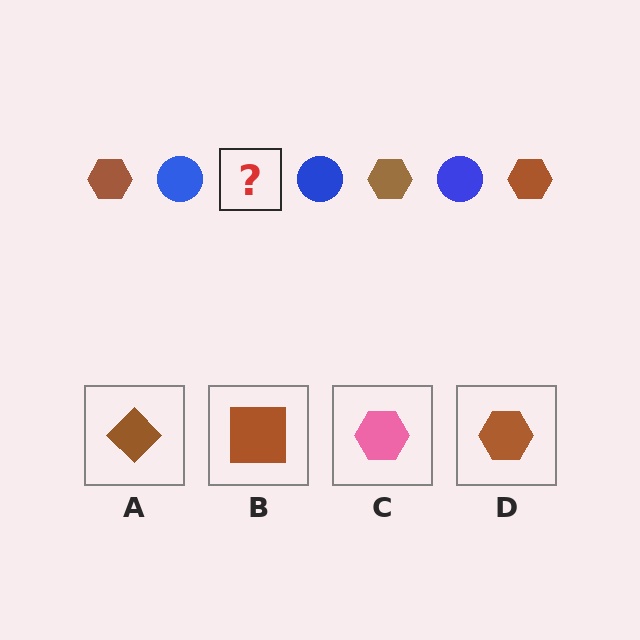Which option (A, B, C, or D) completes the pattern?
D.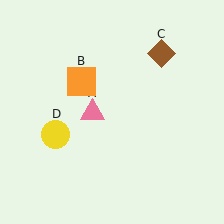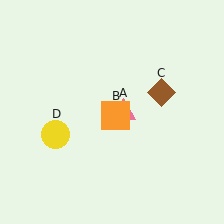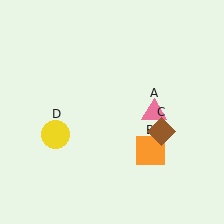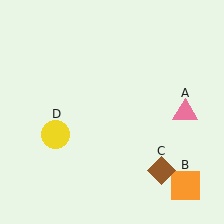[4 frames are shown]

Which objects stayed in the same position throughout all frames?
Yellow circle (object D) remained stationary.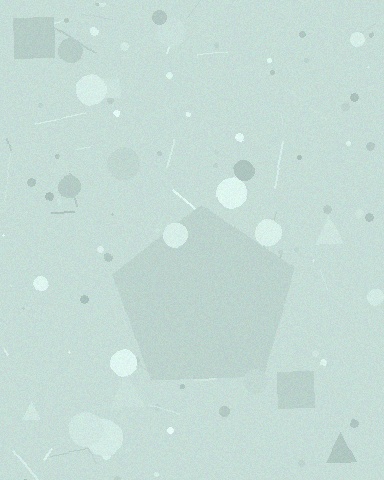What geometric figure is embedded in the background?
A pentagon is embedded in the background.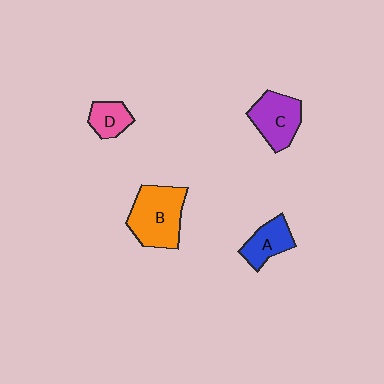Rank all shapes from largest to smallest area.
From largest to smallest: B (orange), C (purple), A (blue), D (pink).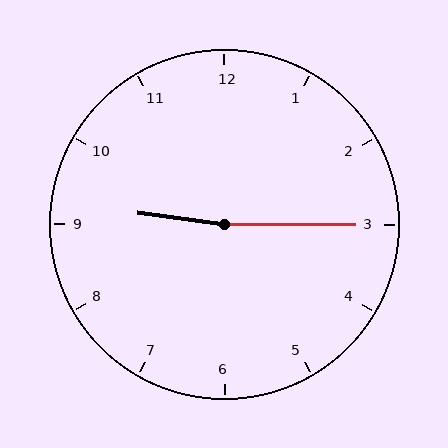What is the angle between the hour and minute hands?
Approximately 172 degrees.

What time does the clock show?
9:15.